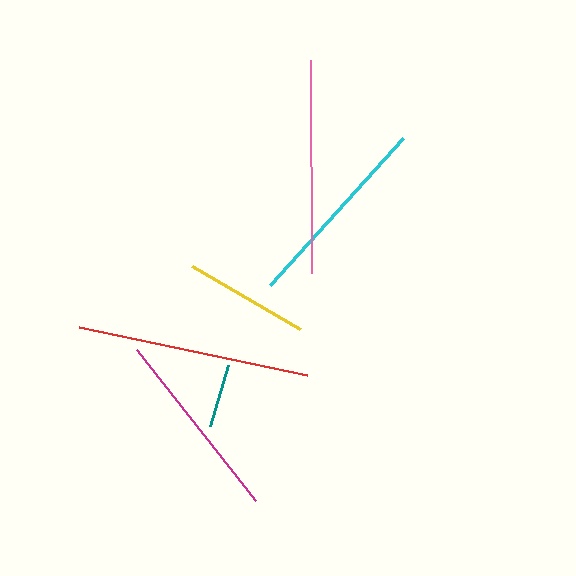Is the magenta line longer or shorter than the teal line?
The magenta line is longer than the teal line.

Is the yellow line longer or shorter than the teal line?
The yellow line is longer than the teal line.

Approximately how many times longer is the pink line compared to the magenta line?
The pink line is approximately 1.1 times the length of the magenta line.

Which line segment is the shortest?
The teal line is the shortest at approximately 63 pixels.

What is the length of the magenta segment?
The magenta segment is approximately 192 pixels long.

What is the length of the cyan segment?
The cyan segment is approximately 198 pixels long.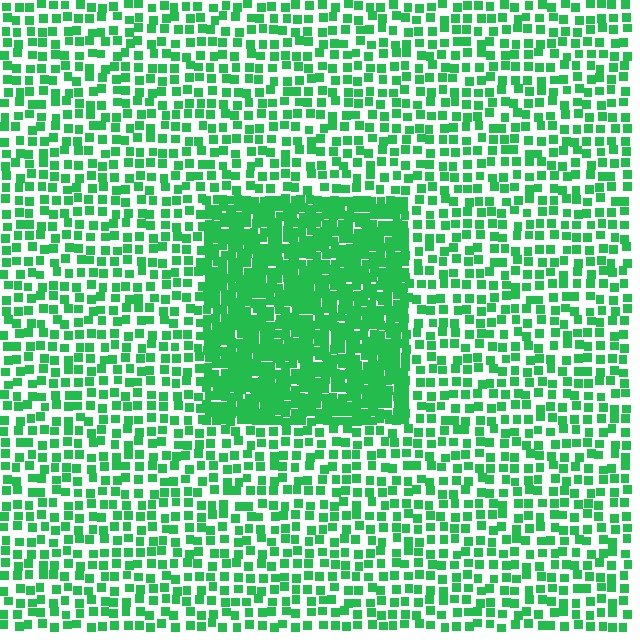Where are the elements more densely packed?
The elements are more densely packed inside the rectangle boundary.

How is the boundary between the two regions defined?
The boundary is defined by a change in element density (approximately 2.4x ratio). All elements are the same color, size, and shape.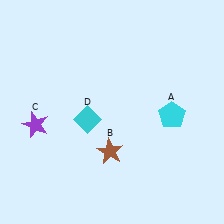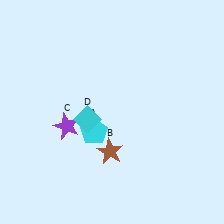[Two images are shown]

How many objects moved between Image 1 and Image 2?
2 objects moved between the two images.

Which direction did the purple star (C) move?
The purple star (C) moved right.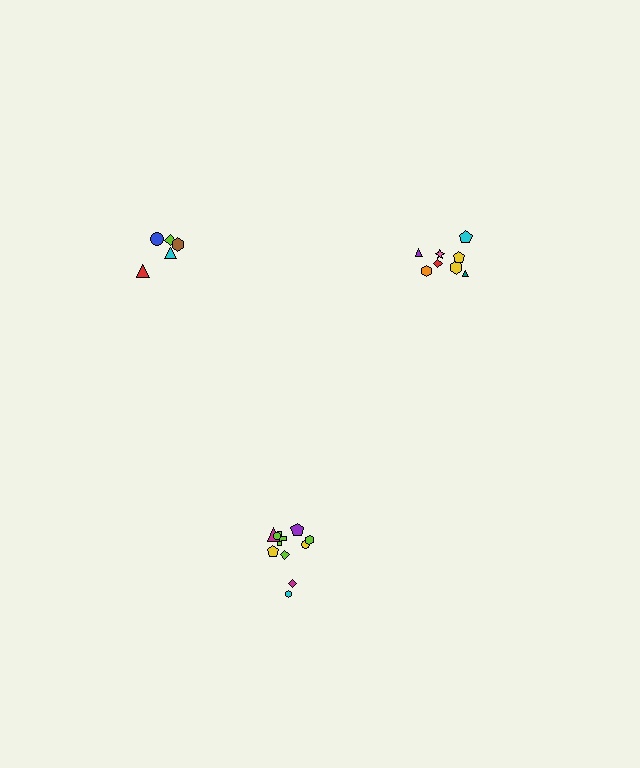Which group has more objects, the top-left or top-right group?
The top-right group.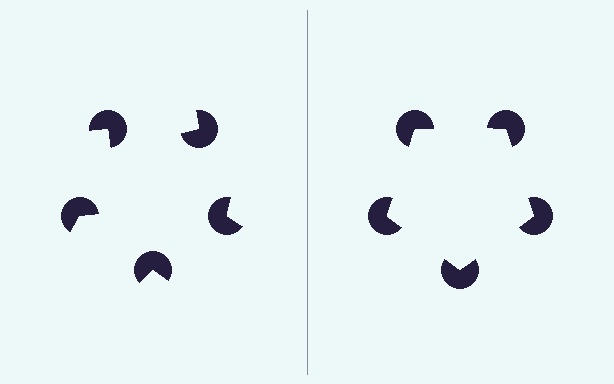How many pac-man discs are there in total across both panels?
10 — 5 on each side.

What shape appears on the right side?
An illusory pentagon.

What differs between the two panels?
The pac-man discs are positioned identically on both sides; only the wedge orientations differ. On the right they align to a pentagon; on the left they are misaligned.